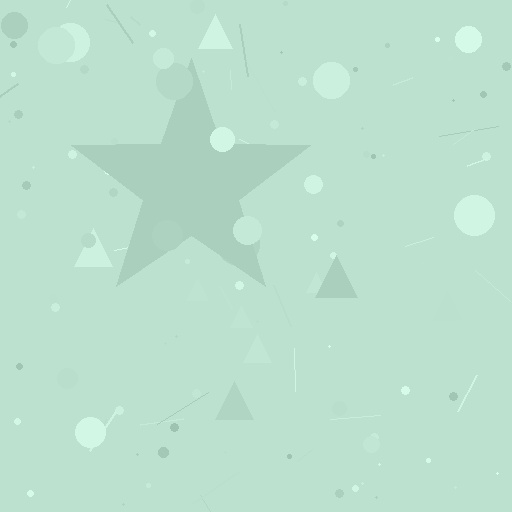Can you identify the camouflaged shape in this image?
The camouflaged shape is a star.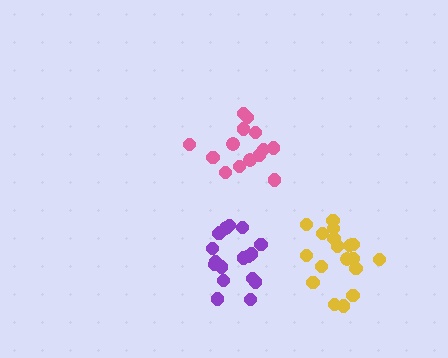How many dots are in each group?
Group 1: 18 dots, Group 2: 18 dots, Group 3: 14 dots (50 total).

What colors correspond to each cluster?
The clusters are colored: yellow, purple, pink.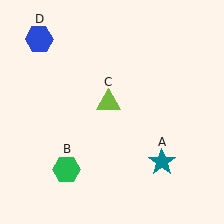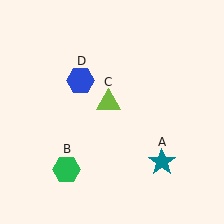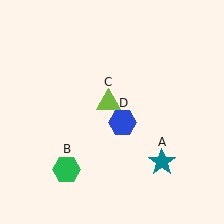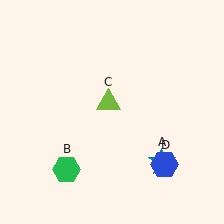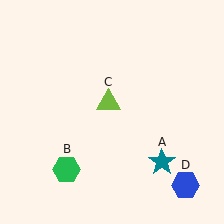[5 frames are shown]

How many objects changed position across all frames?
1 object changed position: blue hexagon (object D).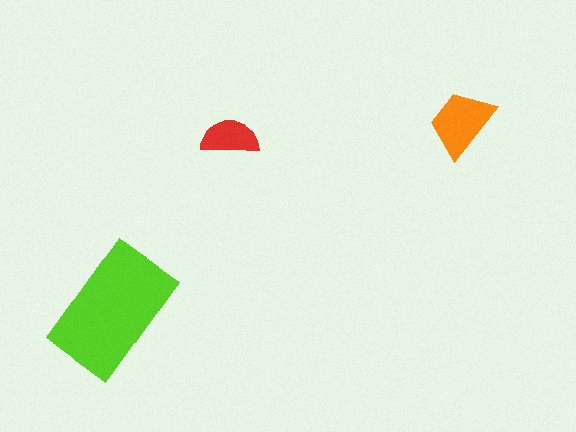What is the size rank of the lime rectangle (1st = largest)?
1st.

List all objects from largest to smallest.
The lime rectangle, the orange trapezoid, the red semicircle.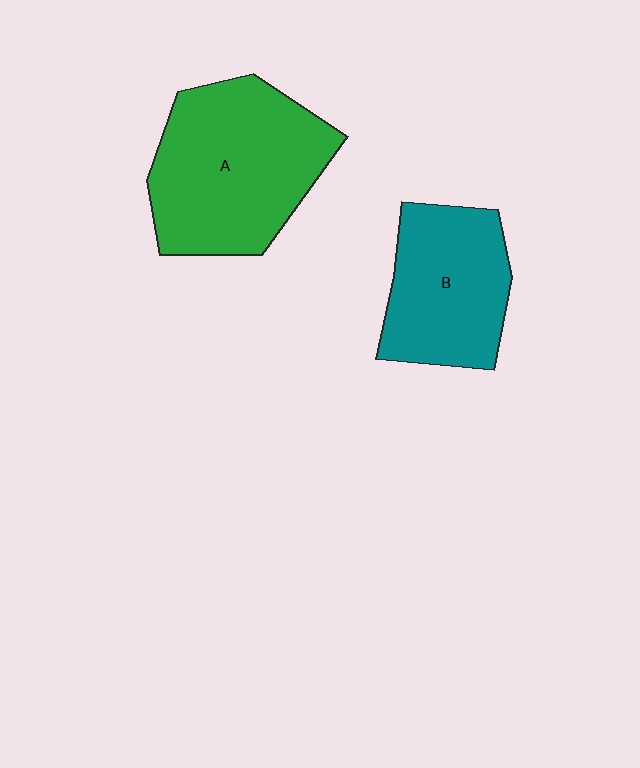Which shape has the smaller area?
Shape B (teal).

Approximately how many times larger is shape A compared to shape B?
Approximately 1.4 times.